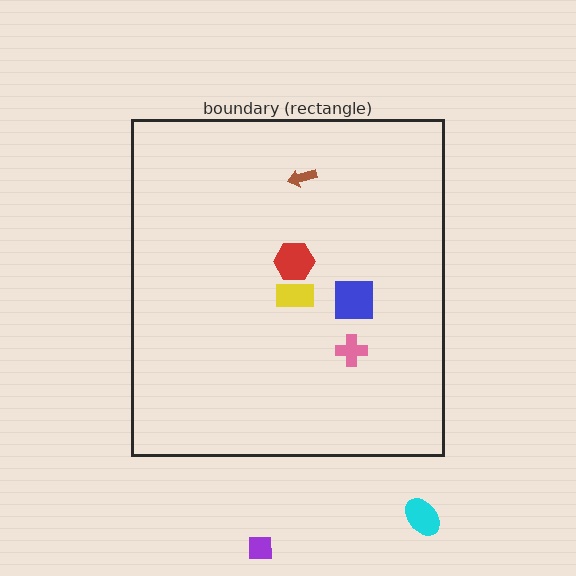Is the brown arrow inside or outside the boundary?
Inside.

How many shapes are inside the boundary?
5 inside, 2 outside.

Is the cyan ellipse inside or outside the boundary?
Outside.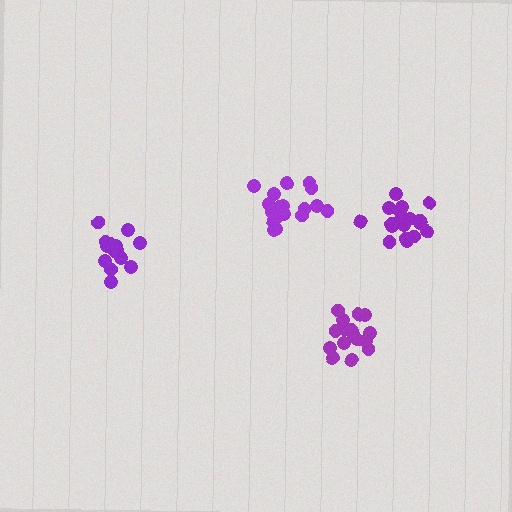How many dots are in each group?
Group 1: 18 dots, Group 2: 18 dots, Group 3: 16 dots, Group 4: 14 dots (66 total).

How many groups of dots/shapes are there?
There are 4 groups.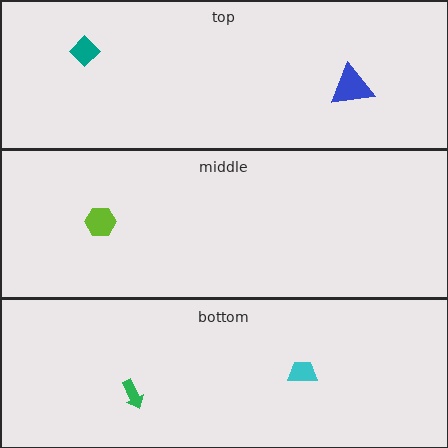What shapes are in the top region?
The blue triangle, the teal diamond.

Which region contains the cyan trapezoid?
The bottom region.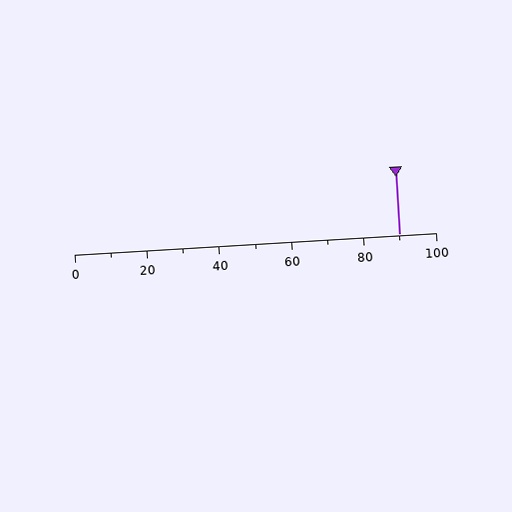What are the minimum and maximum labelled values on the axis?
The axis runs from 0 to 100.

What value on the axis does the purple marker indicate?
The marker indicates approximately 90.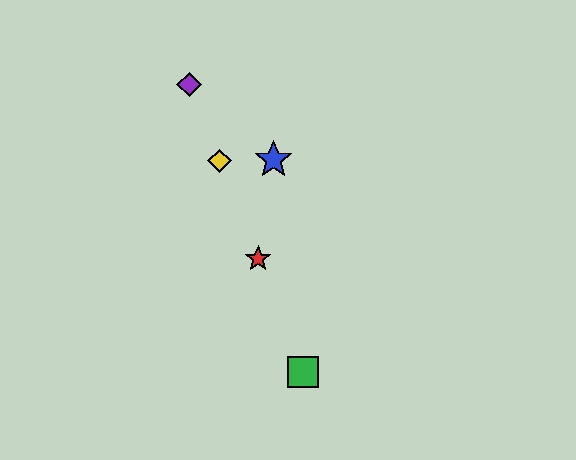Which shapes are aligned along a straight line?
The red star, the green square, the yellow diamond, the purple diamond are aligned along a straight line.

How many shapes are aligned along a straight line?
4 shapes (the red star, the green square, the yellow diamond, the purple diamond) are aligned along a straight line.